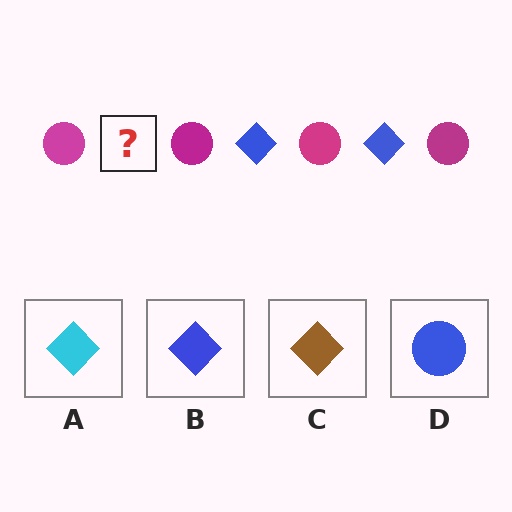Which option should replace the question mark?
Option B.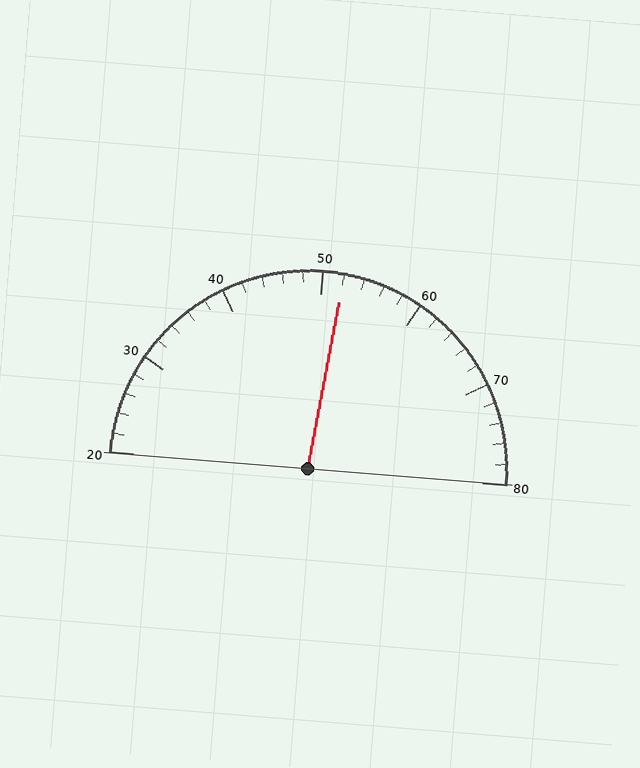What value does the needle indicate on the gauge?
The needle indicates approximately 52.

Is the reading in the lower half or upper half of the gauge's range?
The reading is in the upper half of the range (20 to 80).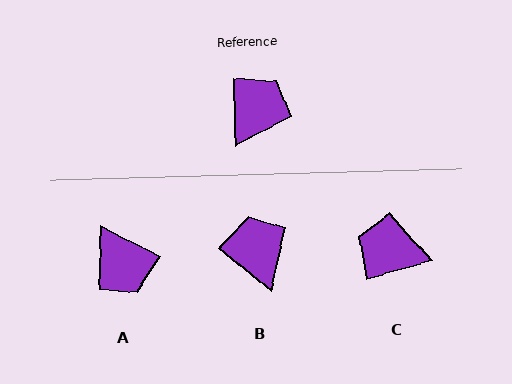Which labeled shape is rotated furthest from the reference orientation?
A, about 119 degrees away.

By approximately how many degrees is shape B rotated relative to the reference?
Approximately 50 degrees counter-clockwise.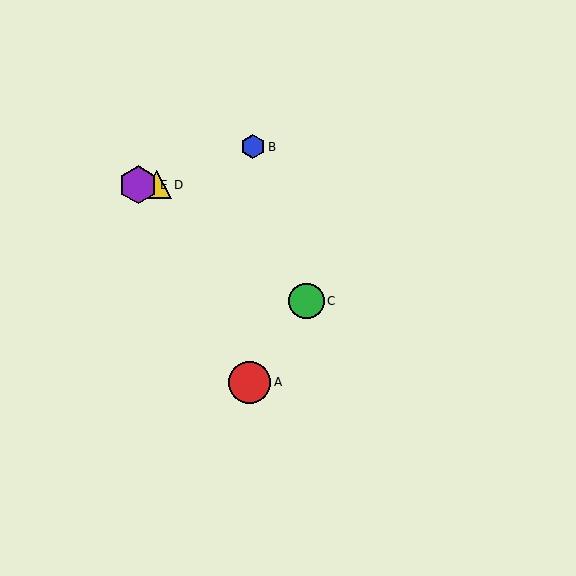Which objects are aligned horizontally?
Objects D, E are aligned horizontally.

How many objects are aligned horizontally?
2 objects (D, E) are aligned horizontally.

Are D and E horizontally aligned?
Yes, both are at y≈185.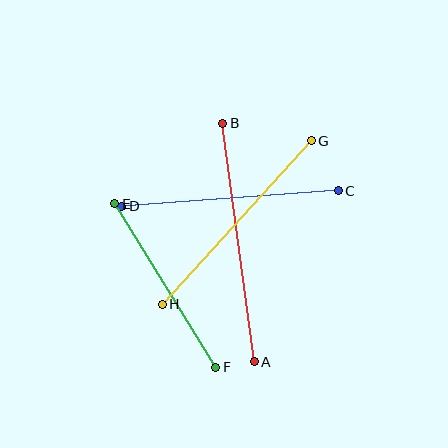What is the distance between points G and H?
The distance is approximately 221 pixels.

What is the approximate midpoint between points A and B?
The midpoint is at approximately (239, 242) pixels.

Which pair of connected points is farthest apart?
Points A and B are farthest apart.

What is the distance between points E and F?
The distance is approximately 192 pixels.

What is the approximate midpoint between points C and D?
The midpoint is at approximately (230, 198) pixels.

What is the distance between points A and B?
The distance is approximately 241 pixels.